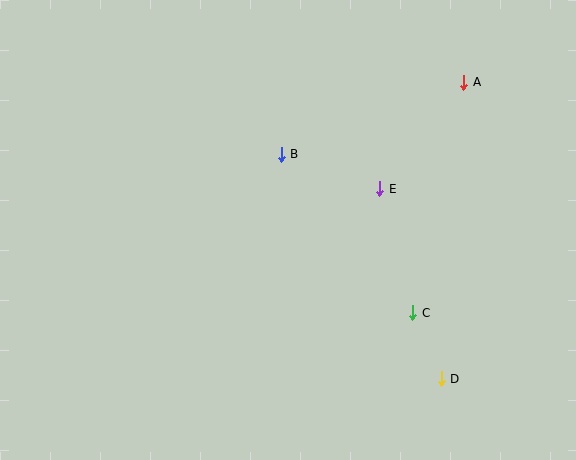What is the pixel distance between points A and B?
The distance between A and B is 196 pixels.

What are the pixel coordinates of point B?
Point B is at (281, 154).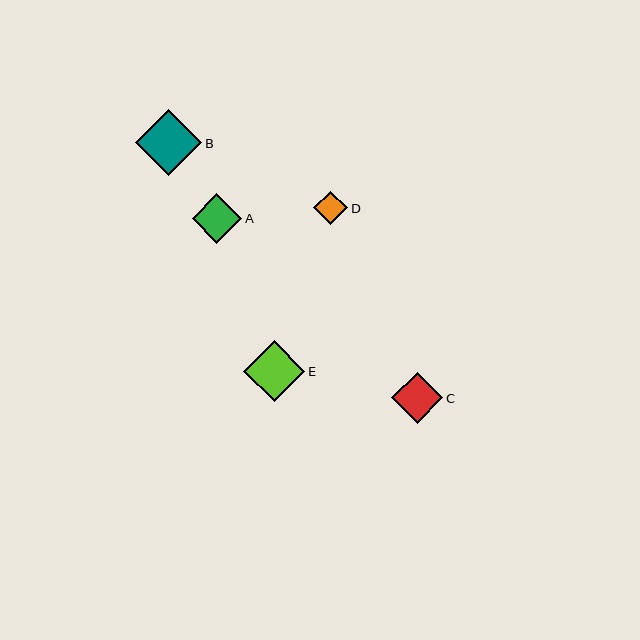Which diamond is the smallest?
Diamond D is the smallest with a size of approximately 34 pixels.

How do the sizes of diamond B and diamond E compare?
Diamond B and diamond E are approximately the same size.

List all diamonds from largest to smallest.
From largest to smallest: B, E, C, A, D.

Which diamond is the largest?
Diamond B is the largest with a size of approximately 66 pixels.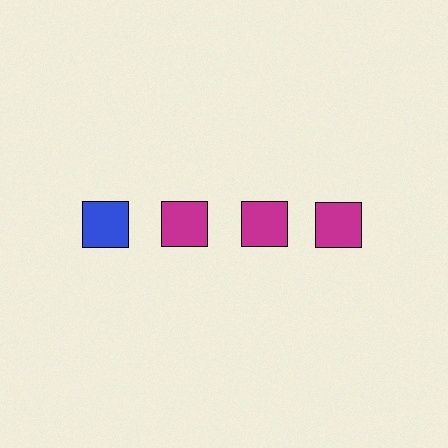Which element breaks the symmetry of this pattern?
The blue square in the top row, leftmost column breaks the symmetry. All other shapes are magenta squares.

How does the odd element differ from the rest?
It has a different color: blue instead of magenta.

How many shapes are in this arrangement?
There are 4 shapes arranged in a grid pattern.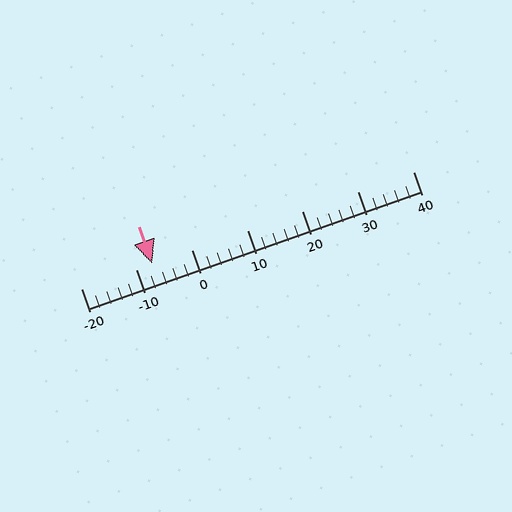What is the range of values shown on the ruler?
The ruler shows values from -20 to 40.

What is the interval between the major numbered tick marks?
The major tick marks are spaced 10 units apart.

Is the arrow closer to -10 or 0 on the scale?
The arrow is closer to -10.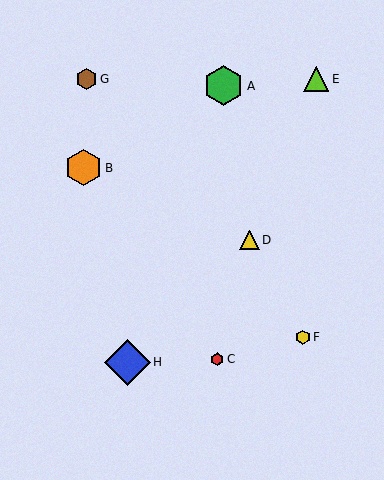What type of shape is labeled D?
Shape D is a yellow triangle.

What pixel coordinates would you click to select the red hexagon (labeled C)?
Click at (217, 359) to select the red hexagon C.